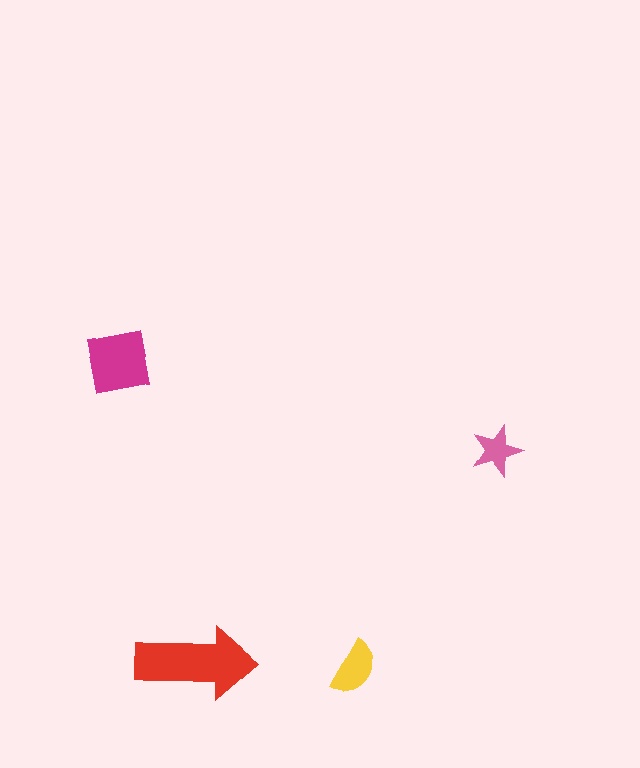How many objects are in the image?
There are 4 objects in the image.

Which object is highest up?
The magenta square is topmost.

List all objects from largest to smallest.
The red arrow, the magenta square, the yellow semicircle, the pink star.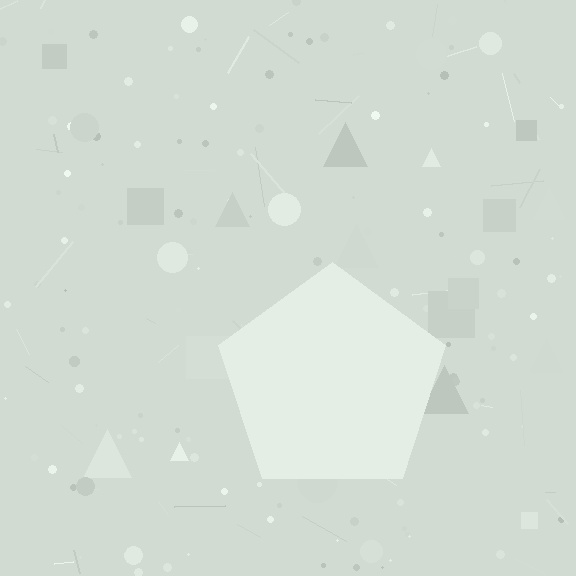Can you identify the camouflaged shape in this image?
The camouflaged shape is a pentagon.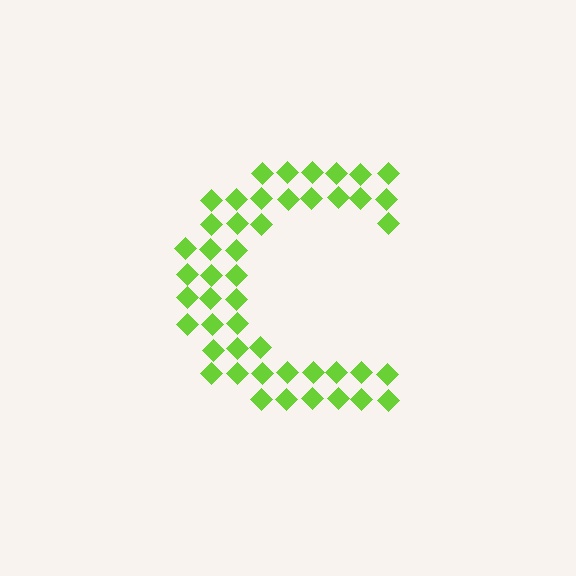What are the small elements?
The small elements are diamonds.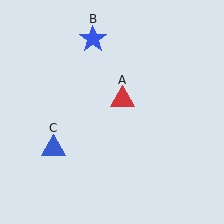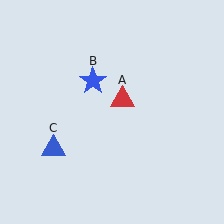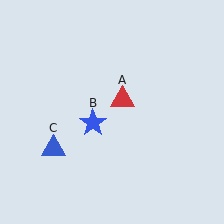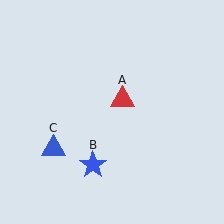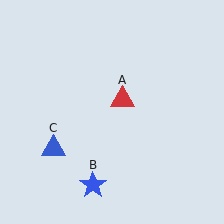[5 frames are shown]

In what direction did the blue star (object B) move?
The blue star (object B) moved down.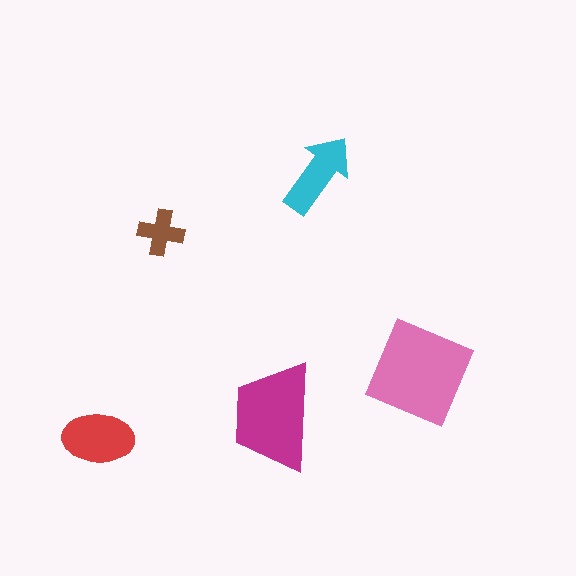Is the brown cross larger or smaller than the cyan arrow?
Smaller.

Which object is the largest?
The pink square.